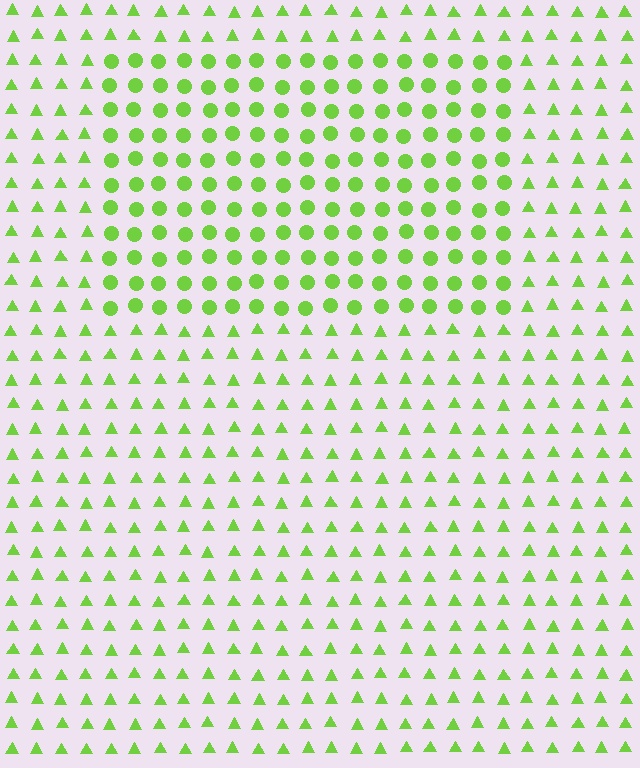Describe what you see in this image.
The image is filled with small lime elements arranged in a uniform grid. A rectangle-shaped region contains circles, while the surrounding area contains triangles. The boundary is defined purely by the change in element shape.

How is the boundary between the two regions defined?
The boundary is defined by a change in element shape: circles inside vs. triangles outside. All elements share the same color and spacing.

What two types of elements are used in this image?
The image uses circles inside the rectangle region and triangles outside it.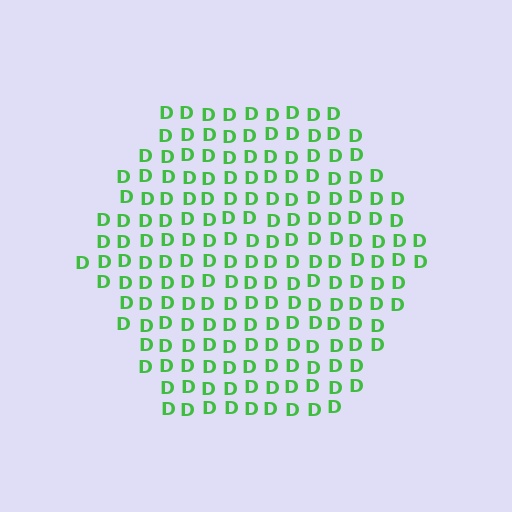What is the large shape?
The large shape is a hexagon.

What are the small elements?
The small elements are letter D's.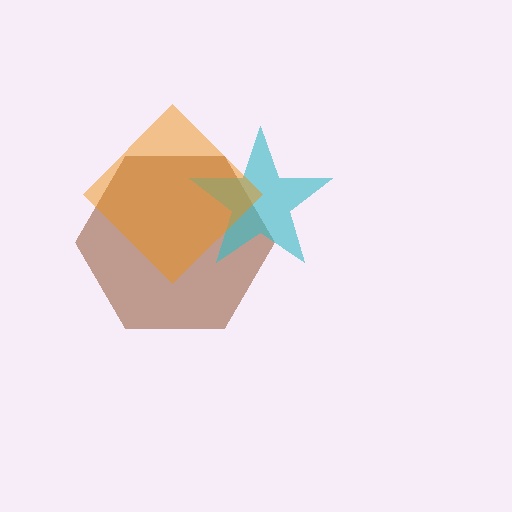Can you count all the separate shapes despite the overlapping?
Yes, there are 3 separate shapes.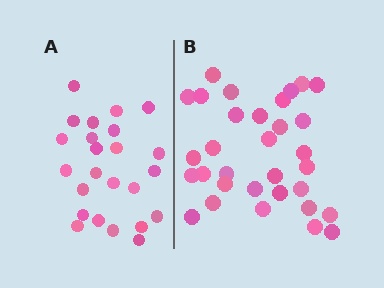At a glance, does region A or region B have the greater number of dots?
Region B (the right region) has more dots.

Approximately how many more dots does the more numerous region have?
Region B has roughly 8 or so more dots than region A.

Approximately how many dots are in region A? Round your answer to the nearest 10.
About 20 dots. (The exact count is 24, which rounds to 20.)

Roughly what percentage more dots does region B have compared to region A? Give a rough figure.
About 35% more.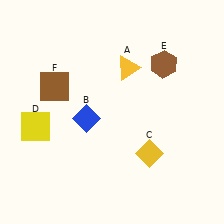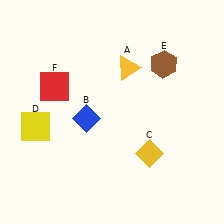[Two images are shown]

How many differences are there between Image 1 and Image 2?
There is 1 difference between the two images.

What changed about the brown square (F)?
In Image 1, F is brown. In Image 2, it changed to red.